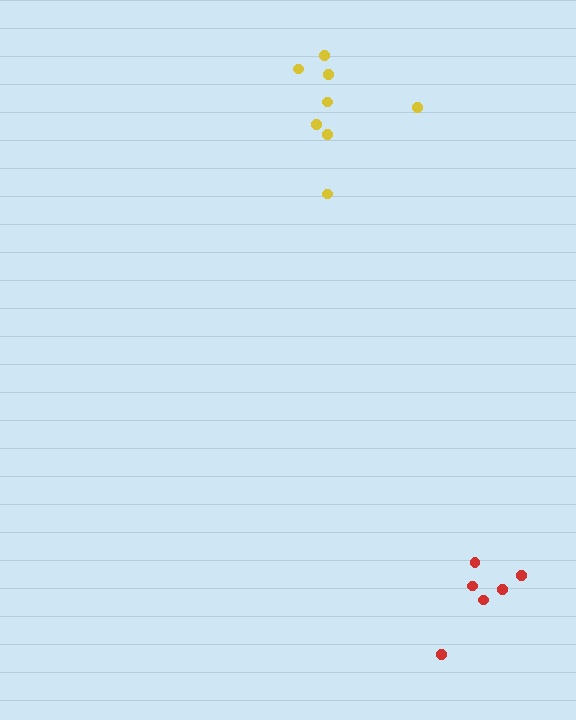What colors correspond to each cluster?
The clusters are colored: red, yellow.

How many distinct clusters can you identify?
There are 2 distinct clusters.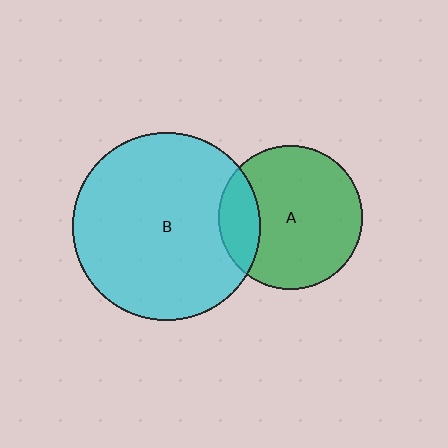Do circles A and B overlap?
Yes.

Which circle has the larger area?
Circle B (cyan).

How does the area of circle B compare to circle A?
Approximately 1.7 times.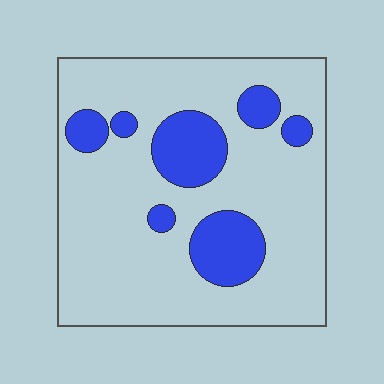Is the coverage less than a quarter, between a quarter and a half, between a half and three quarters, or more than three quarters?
Less than a quarter.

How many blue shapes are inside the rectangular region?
7.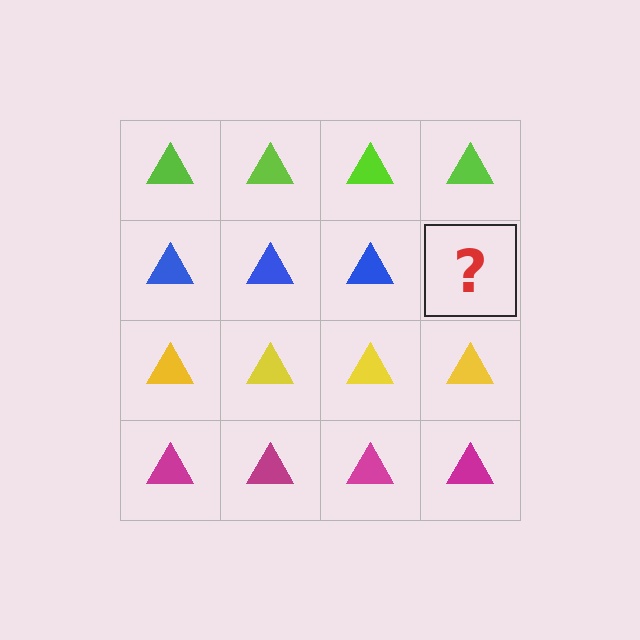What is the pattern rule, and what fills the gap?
The rule is that each row has a consistent color. The gap should be filled with a blue triangle.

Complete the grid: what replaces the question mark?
The question mark should be replaced with a blue triangle.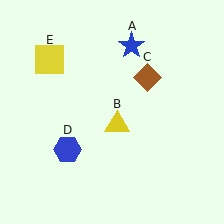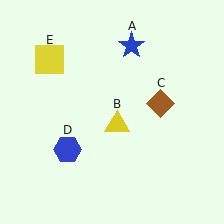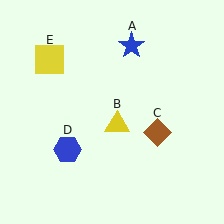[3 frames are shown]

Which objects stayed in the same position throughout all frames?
Blue star (object A) and yellow triangle (object B) and blue hexagon (object D) and yellow square (object E) remained stationary.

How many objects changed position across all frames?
1 object changed position: brown diamond (object C).